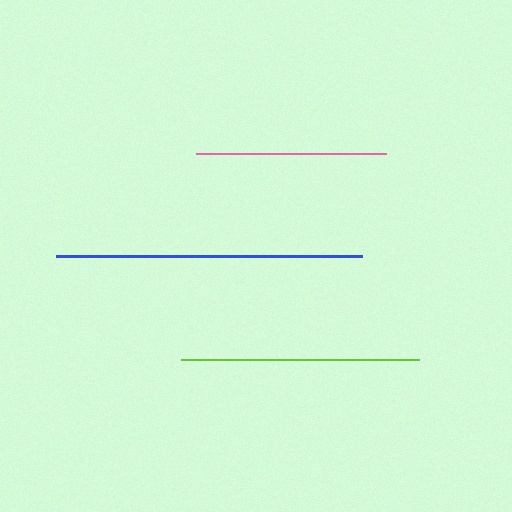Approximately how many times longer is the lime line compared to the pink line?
The lime line is approximately 1.3 times the length of the pink line.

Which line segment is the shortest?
The pink line is the shortest at approximately 190 pixels.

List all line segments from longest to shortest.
From longest to shortest: blue, lime, pink.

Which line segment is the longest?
The blue line is the longest at approximately 306 pixels.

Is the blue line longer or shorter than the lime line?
The blue line is longer than the lime line.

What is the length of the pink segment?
The pink segment is approximately 190 pixels long.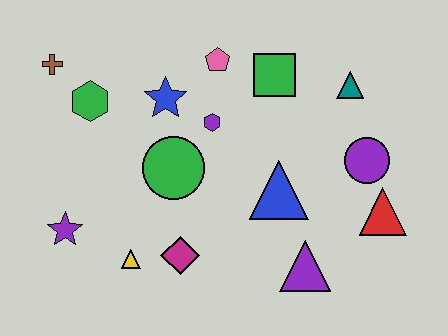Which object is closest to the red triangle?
The purple circle is closest to the red triangle.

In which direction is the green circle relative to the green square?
The green circle is to the left of the green square.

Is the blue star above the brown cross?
No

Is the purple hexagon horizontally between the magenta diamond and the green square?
Yes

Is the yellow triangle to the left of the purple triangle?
Yes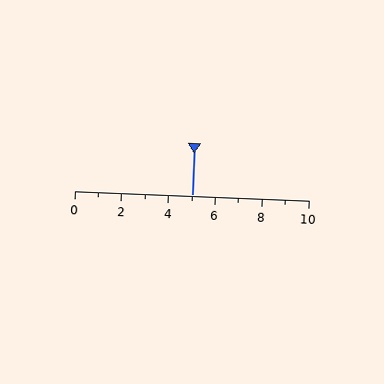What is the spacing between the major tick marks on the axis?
The major ticks are spaced 2 apart.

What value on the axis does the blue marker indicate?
The marker indicates approximately 5.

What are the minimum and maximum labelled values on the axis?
The axis runs from 0 to 10.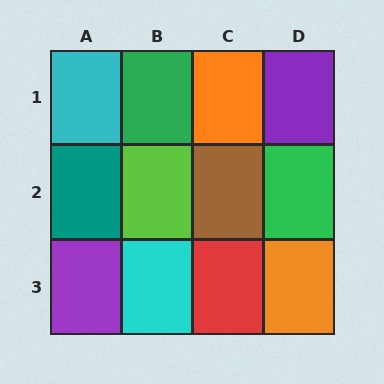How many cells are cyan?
2 cells are cyan.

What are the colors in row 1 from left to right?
Cyan, green, orange, purple.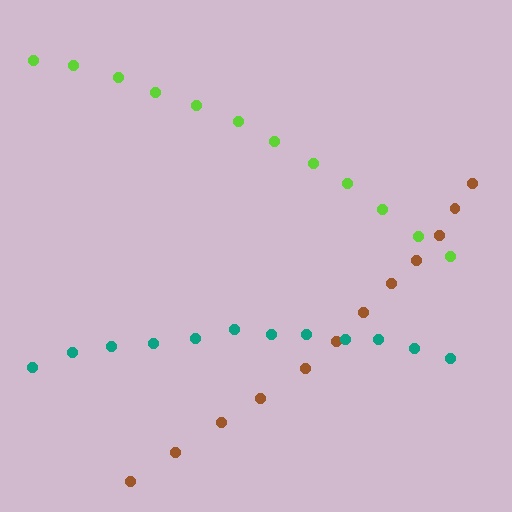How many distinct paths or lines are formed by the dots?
There are 3 distinct paths.